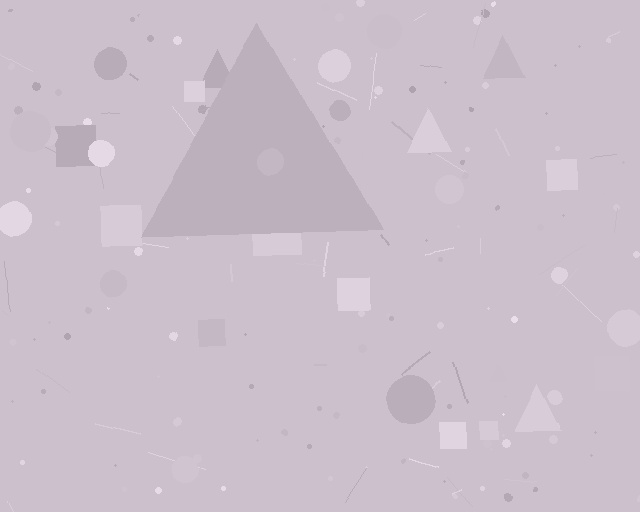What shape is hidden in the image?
A triangle is hidden in the image.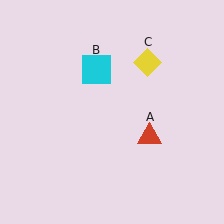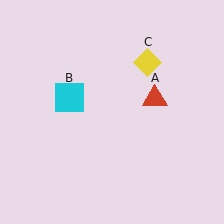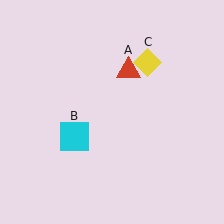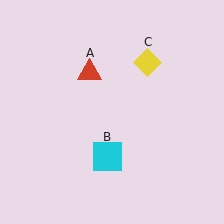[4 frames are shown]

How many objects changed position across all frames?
2 objects changed position: red triangle (object A), cyan square (object B).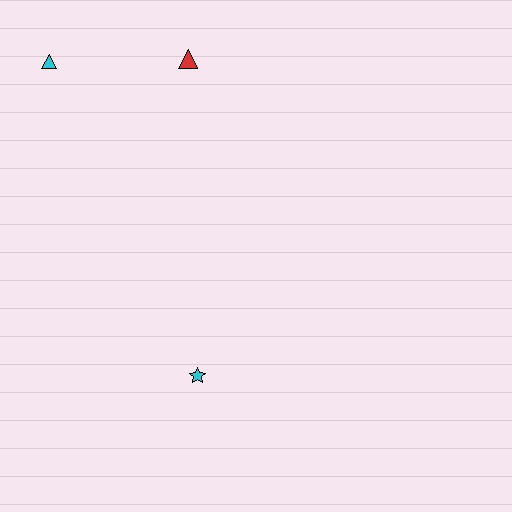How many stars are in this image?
There is 1 star.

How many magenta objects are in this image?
There are no magenta objects.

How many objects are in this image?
There are 3 objects.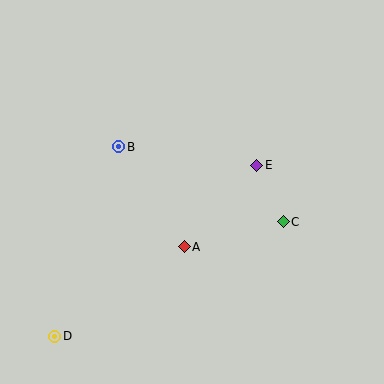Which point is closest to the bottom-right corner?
Point C is closest to the bottom-right corner.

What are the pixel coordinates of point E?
Point E is at (257, 165).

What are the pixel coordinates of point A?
Point A is at (184, 247).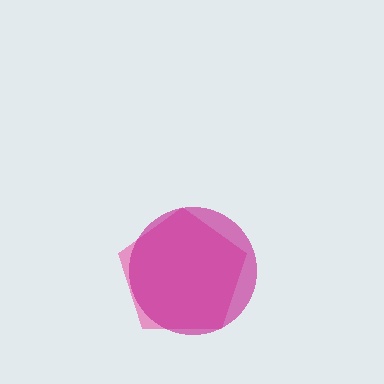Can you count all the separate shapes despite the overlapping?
Yes, there are 2 separate shapes.